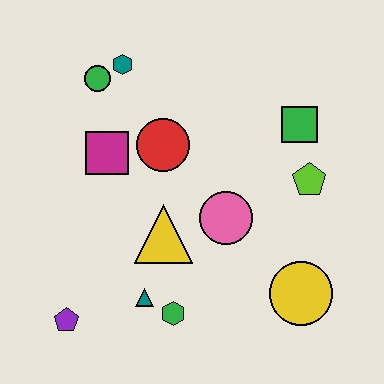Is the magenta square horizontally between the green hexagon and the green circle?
Yes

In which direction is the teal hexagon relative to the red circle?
The teal hexagon is above the red circle.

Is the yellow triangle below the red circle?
Yes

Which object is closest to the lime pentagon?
The green square is closest to the lime pentagon.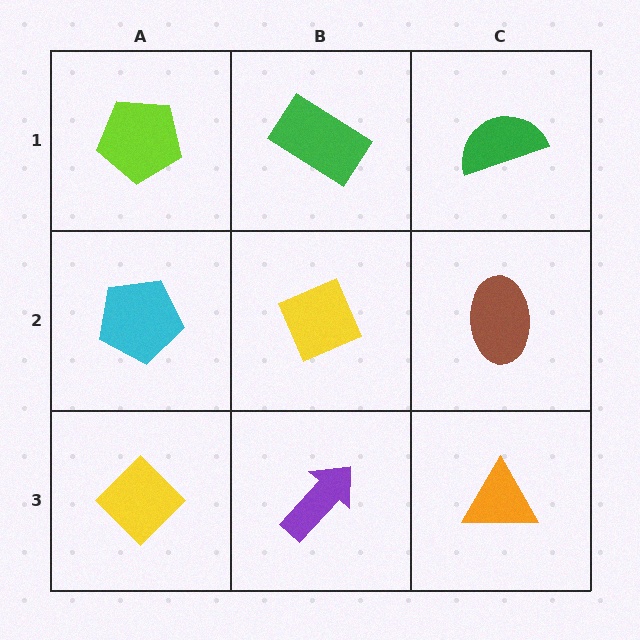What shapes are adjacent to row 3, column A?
A cyan pentagon (row 2, column A), a purple arrow (row 3, column B).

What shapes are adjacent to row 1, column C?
A brown ellipse (row 2, column C), a green rectangle (row 1, column B).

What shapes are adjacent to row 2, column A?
A lime pentagon (row 1, column A), a yellow diamond (row 3, column A), a yellow diamond (row 2, column B).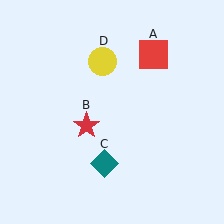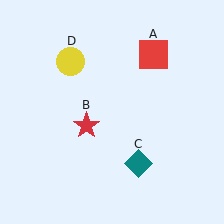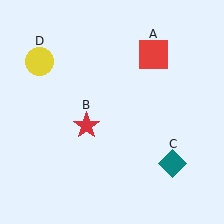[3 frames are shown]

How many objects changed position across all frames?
2 objects changed position: teal diamond (object C), yellow circle (object D).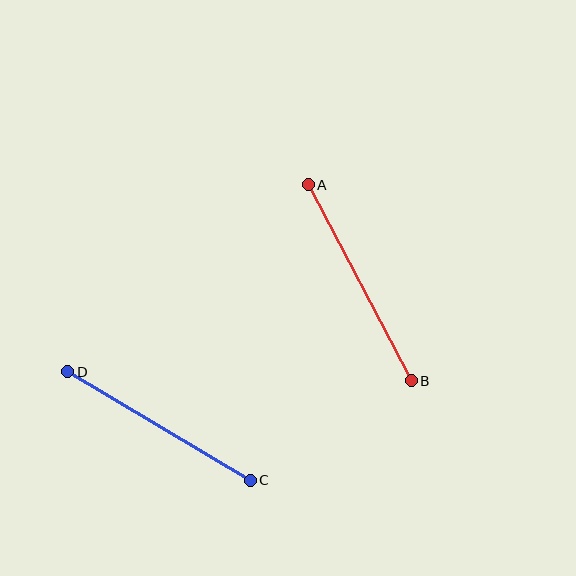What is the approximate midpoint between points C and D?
The midpoint is at approximately (159, 426) pixels.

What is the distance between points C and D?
The distance is approximately 212 pixels.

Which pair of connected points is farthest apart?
Points A and B are farthest apart.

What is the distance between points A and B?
The distance is approximately 221 pixels.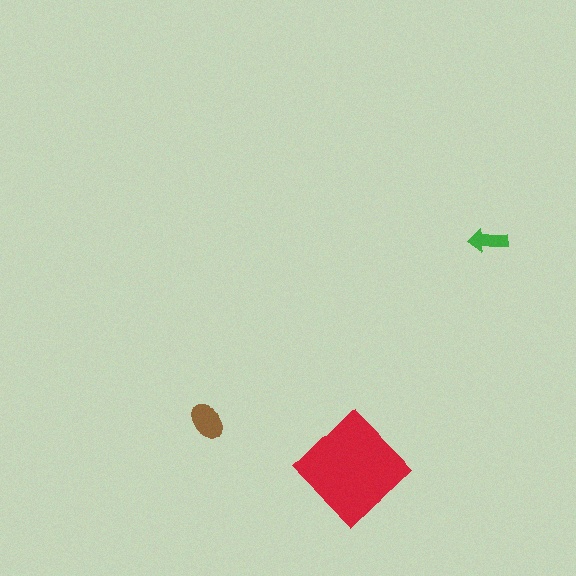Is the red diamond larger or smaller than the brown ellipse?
Larger.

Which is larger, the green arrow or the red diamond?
The red diamond.